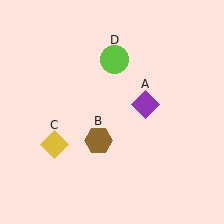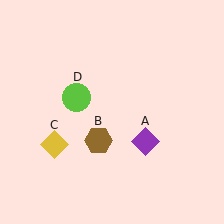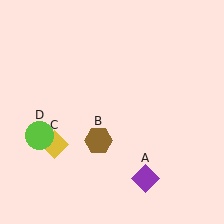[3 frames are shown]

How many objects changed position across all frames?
2 objects changed position: purple diamond (object A), lime circle (object D).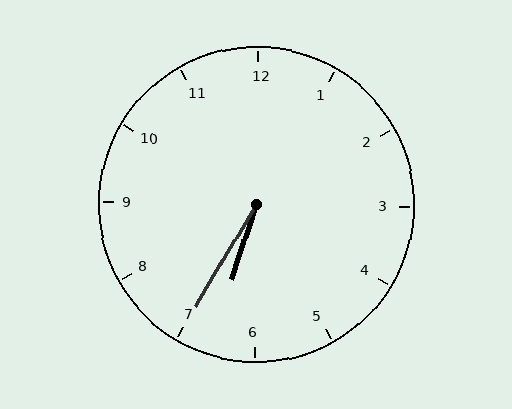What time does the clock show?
6:35.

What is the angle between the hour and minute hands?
Approximately 12 degrees.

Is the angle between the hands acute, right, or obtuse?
It is acute.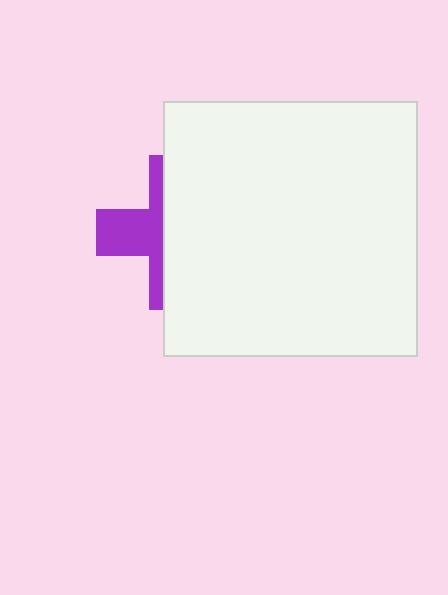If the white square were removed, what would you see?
You would see the complete purple cross.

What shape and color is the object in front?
The object in front is a white square.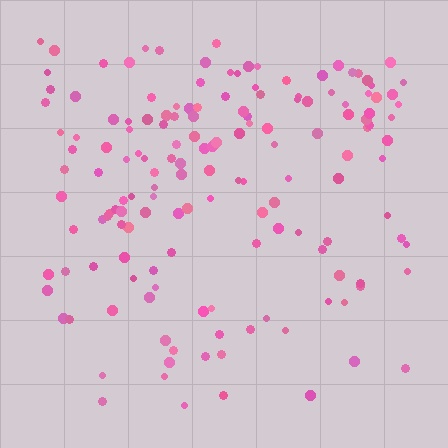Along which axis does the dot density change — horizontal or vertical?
Vertical.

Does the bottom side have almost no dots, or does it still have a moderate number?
Still a moderate number, just noticeably fewer than the top.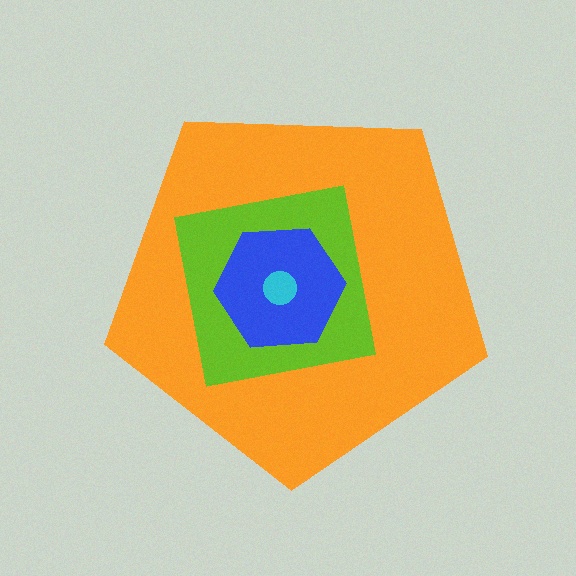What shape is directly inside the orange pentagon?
The lime square.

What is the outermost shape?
The orange pentagon.